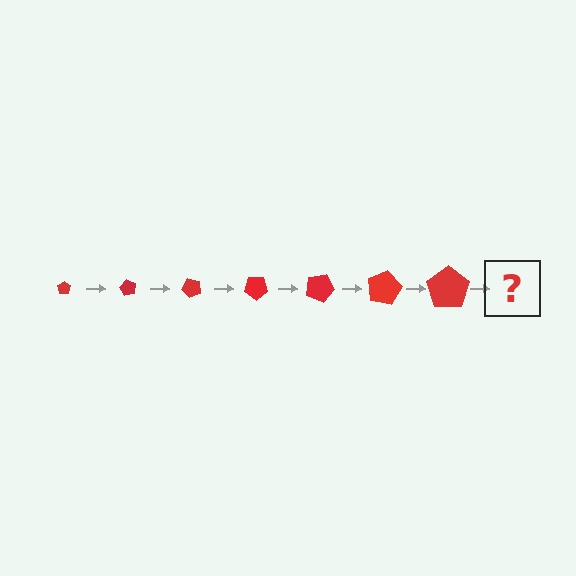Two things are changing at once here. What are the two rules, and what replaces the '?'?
The two rules are that the pentagon grows larger each step and it rotates 60 degrees each step. The '?' should be a pentagon, larger than the previous one and rotated 420 degrees from the start.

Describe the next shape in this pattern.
It should be a pentagon, larger than the previous one and rotated 420 degrees from the start.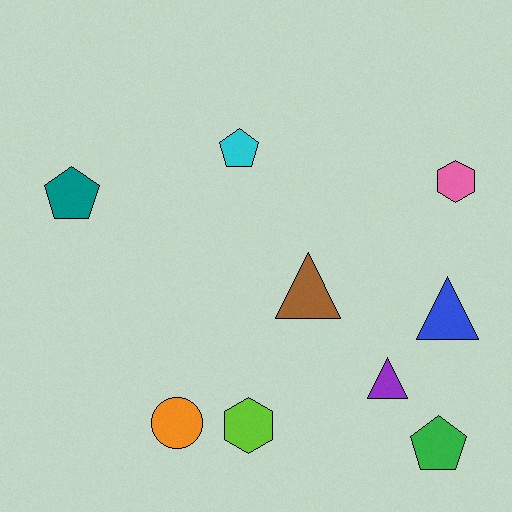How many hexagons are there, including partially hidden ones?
There are 2 hexagons.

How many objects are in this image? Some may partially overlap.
There are 9 objects.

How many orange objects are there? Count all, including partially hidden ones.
There is 1 orange object.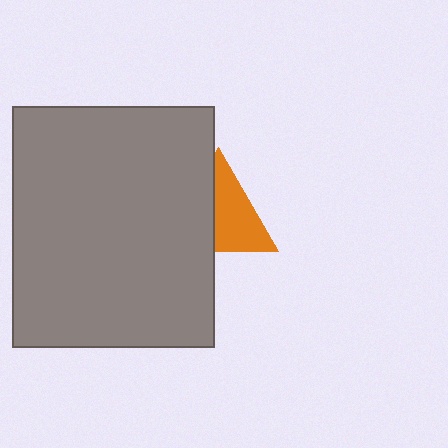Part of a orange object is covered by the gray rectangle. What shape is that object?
It is a triangle.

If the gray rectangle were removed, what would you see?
You would see the complete orange triangle.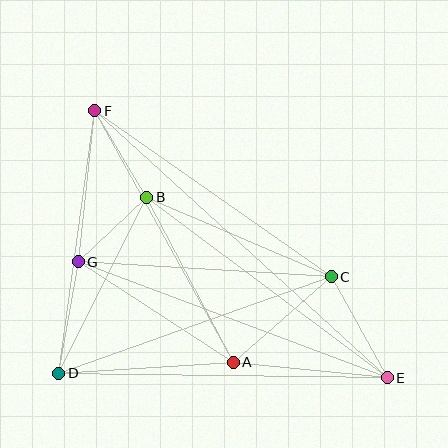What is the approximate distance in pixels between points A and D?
The distance between A and D is approximately 175 pixels.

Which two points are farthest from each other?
Points E and F are farthest from each other.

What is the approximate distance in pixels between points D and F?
The distance between D and F is approximately 265 pixels.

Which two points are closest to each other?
Points B and G are closest to each other.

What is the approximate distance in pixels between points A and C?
The distance between A and C is approximately 130 pixels.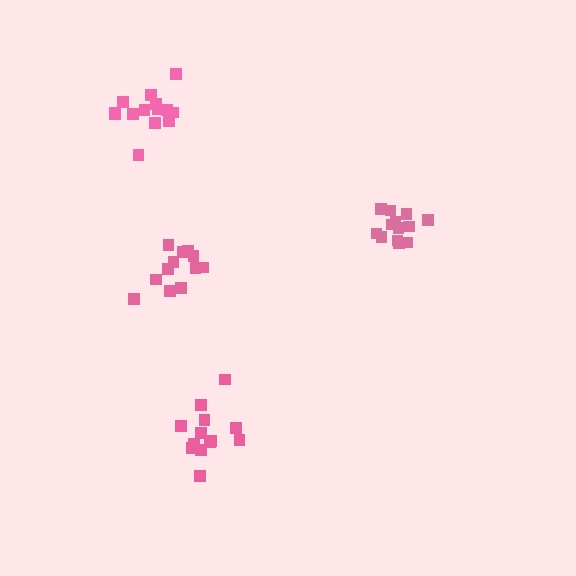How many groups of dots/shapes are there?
There are 4 groups.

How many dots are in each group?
Group 1: 14 dots, Group 2: 13 dots, Group 3: 14 dots, Group 4: 12 dots (53 total).